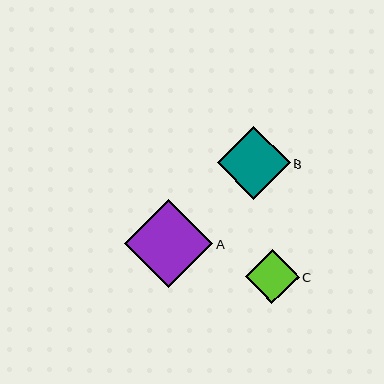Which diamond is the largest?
Diamond A is the largest with a size of approximately 88 pixels.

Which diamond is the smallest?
Diamond C is the smallest with a size of approximately 54 pixels.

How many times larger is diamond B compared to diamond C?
Diamond B is approximately 1.4 times the size of diamond C.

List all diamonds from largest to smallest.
From largest to smallest: A, B, C.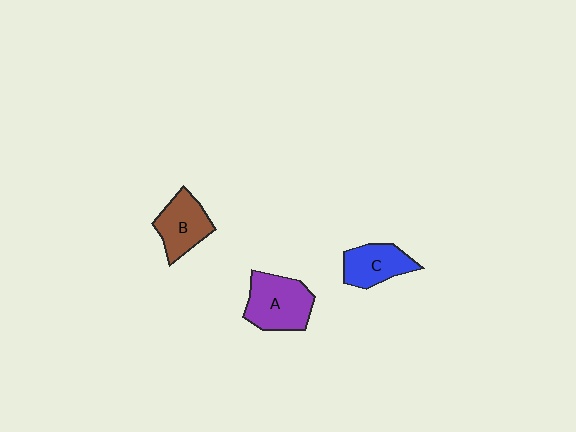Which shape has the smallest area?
Shape C (blue).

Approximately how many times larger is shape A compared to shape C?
Approximately 1.3 times.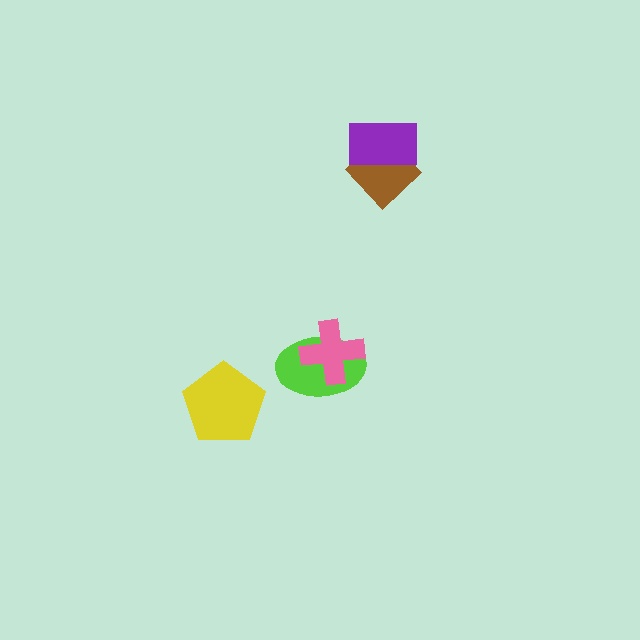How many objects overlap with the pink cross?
1 object overlaps with the pink cross.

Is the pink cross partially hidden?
No, no other shape covers it.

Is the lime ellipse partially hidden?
Yes, it is partially covered by another shape.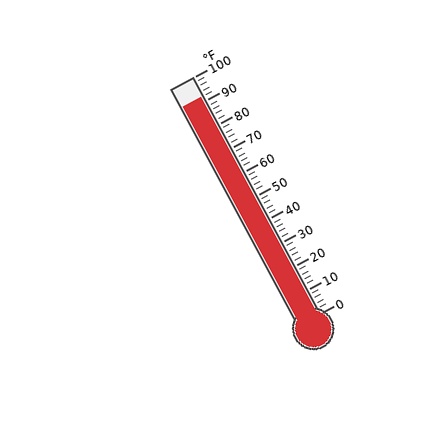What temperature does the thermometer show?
The thermometer shows approximately 92°F.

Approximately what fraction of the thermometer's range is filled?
The thermometer is filled to approximately 90% of its range.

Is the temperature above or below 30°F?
The temperature is above 30°F.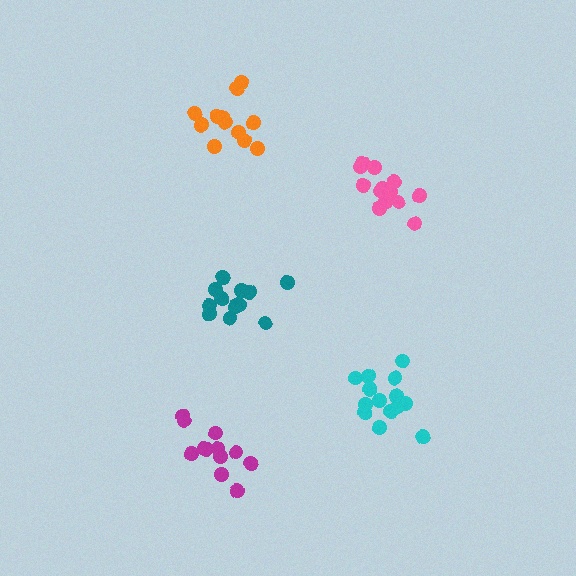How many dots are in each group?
Group 1: 12 dots, Group 2: 12 dots, Group 3: 13 dots, Group 4: 12 dots, Group 5: 14 dots (63 total).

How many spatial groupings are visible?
There are 5 spatial groupings.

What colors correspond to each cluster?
The clusters are colored: magenta, orange, pink, teal, cyan.